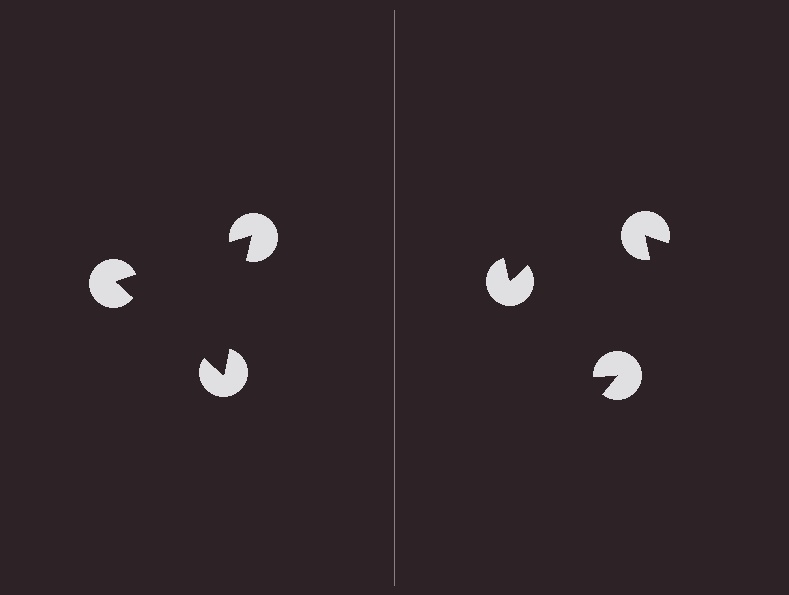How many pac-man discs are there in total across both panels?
6 — 3 on each side.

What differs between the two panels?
The pac-man discs are positioned identically on both sides; only the wedge orientations differ. On the left they align to a triangle; on the right they are misaligned.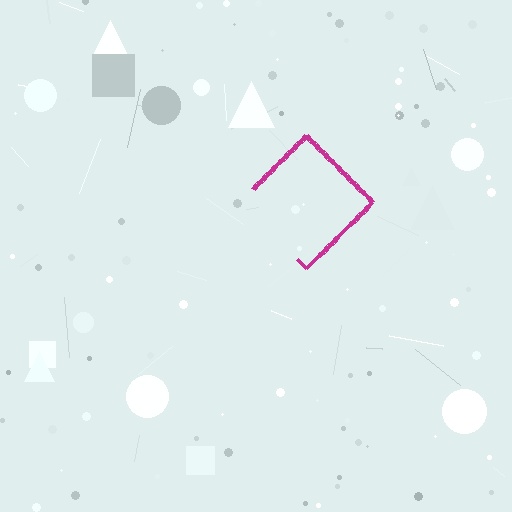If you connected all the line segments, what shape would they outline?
They would outline a diamond.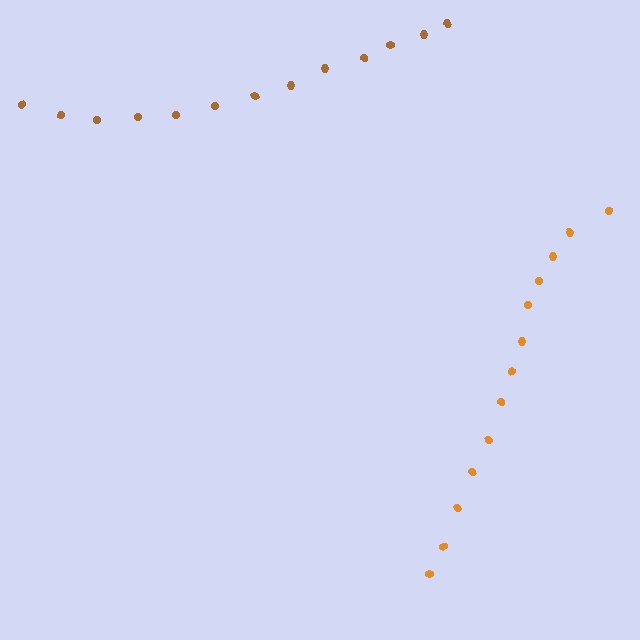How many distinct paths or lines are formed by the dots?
There are 2 distinct paths.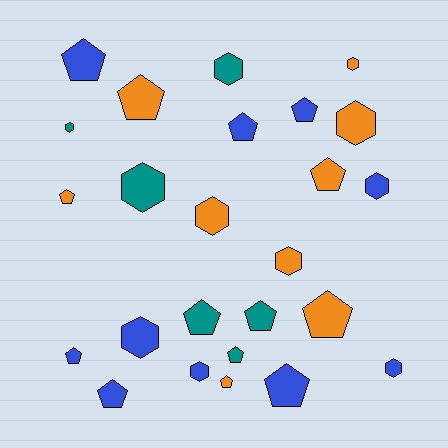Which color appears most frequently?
Blue, with 10 objects.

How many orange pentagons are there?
There are 5 orange pentagons.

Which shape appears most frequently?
Pentagon, with 14 objects.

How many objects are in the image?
There are 25 objects.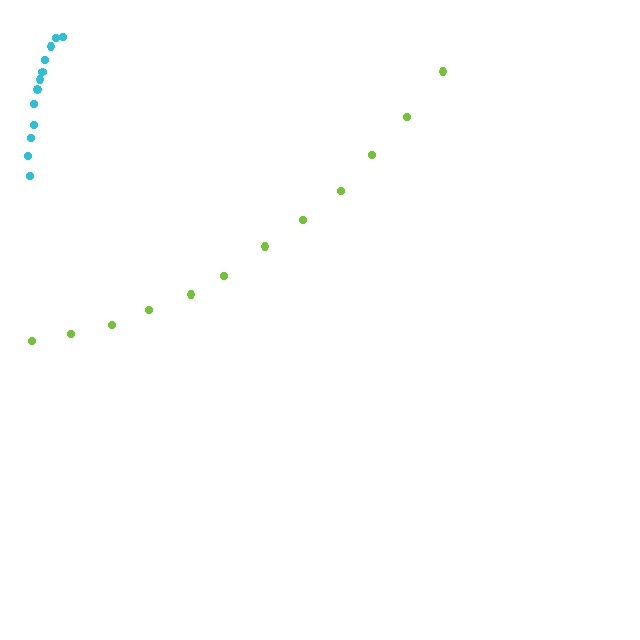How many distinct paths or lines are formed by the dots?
There are 2 distinct paths.